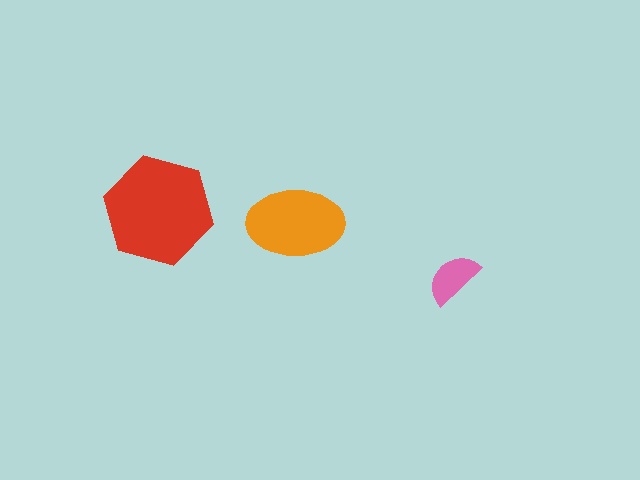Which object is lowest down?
The pink semicircle is bottommost.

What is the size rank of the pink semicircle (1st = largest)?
3rd.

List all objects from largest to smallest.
The red hexagon, the orange ellipse, the pink semicircle.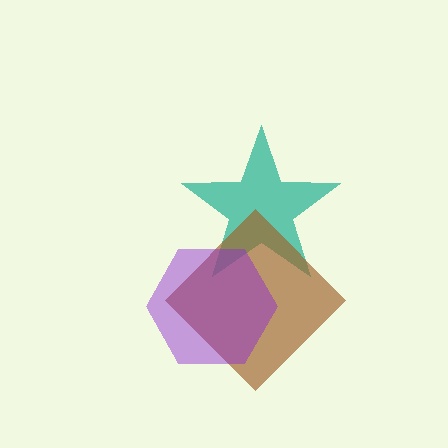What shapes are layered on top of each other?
The layered shapes are: a teal star, a brown diamond, a purple hexagon.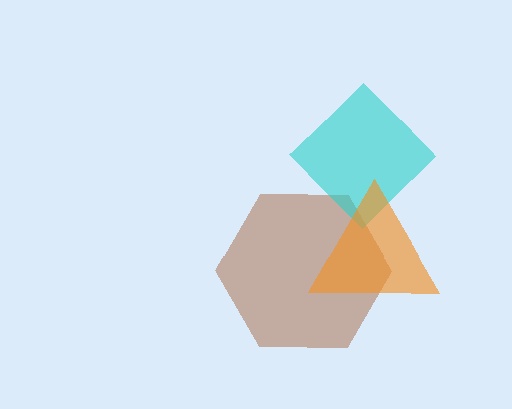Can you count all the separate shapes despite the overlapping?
Yes, there are 3 separate shapes.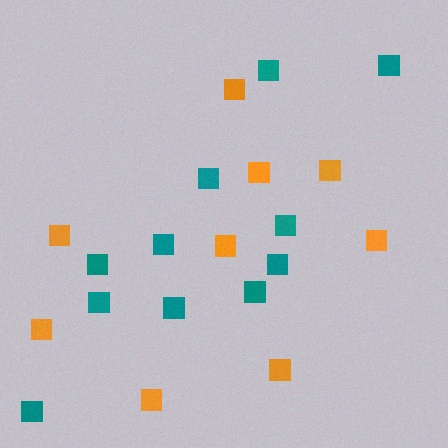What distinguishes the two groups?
There are 2 groups: one group of teal squares (11) and one group of orange squares (9).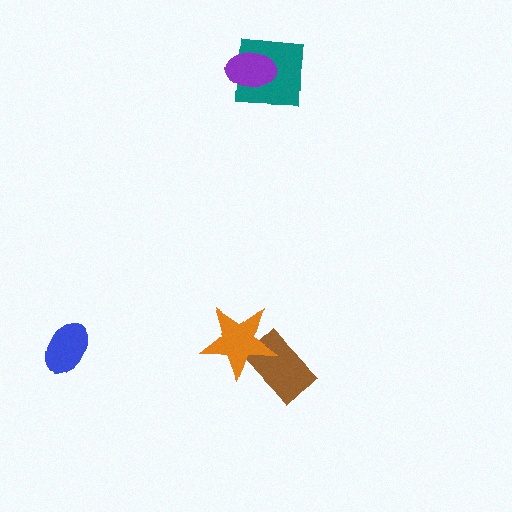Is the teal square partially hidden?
Yes, it is partially covered by another shape.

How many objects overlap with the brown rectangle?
1 object overlaps with the brown rectangle.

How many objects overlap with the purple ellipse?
1 object overlaps with the purple ellipse.